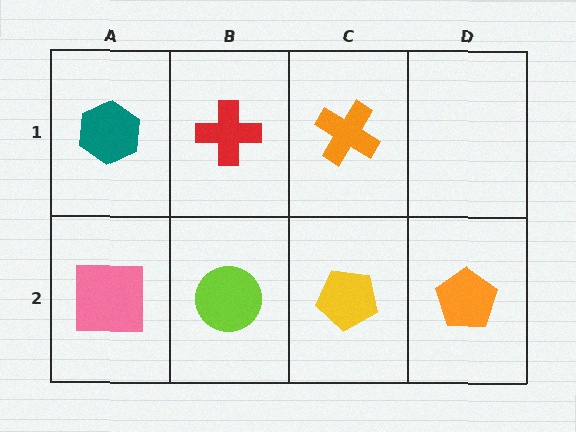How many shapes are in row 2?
4 shapes.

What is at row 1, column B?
A red cross.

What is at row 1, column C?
An orange cross.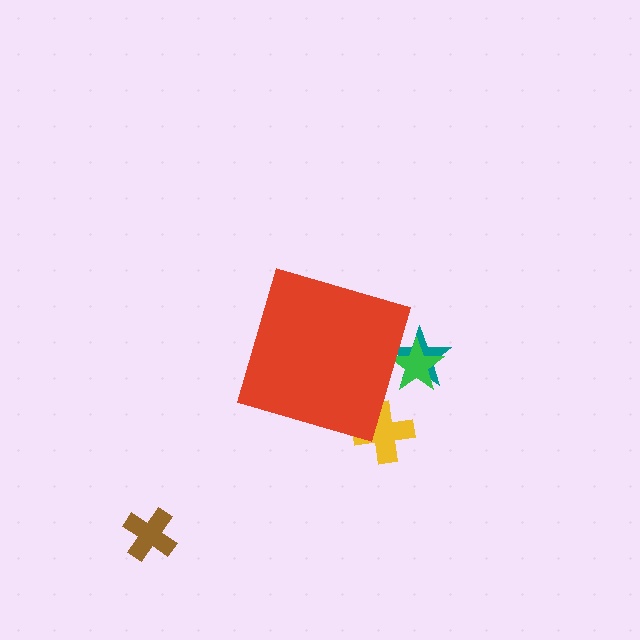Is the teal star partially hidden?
Yes, the teal star is partially hidden behind the red diamond.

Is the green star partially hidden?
Yes, the green star is partially hidden behind the red diamond.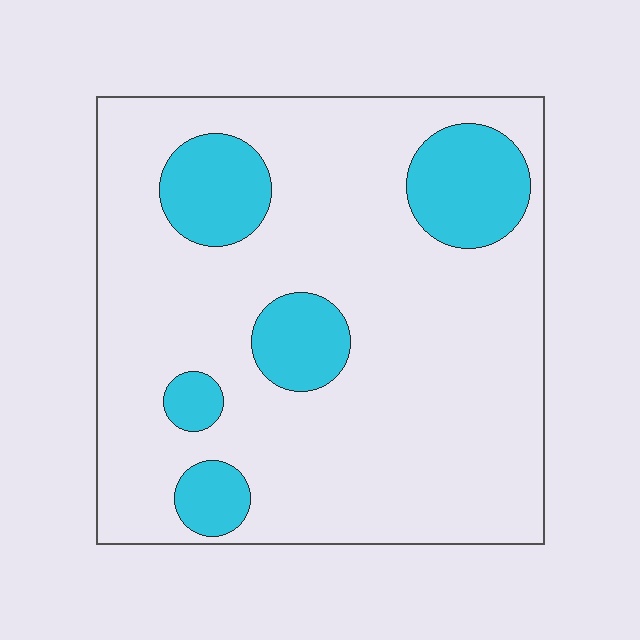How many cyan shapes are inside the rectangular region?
5.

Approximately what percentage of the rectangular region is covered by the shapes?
Approximately 20%.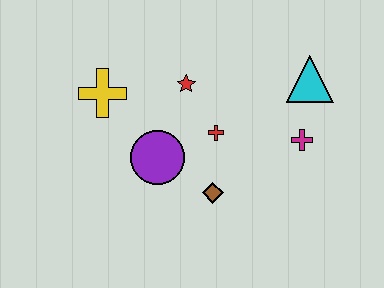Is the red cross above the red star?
No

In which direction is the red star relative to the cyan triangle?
The red star is to the left of the cyan triangle.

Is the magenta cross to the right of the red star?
Yes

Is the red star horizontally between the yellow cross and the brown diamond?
Yes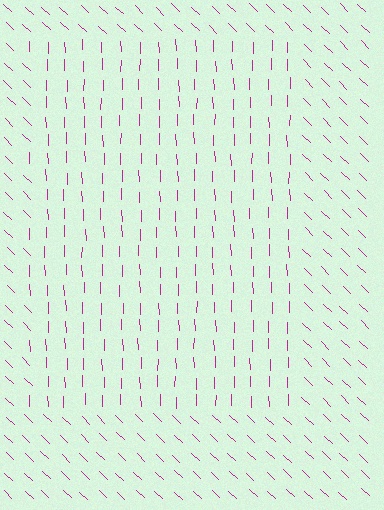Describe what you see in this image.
The image is filled with small magenta line segments. A rectangle region in the image has lines oriented differently from the surrounding lines, creating a visible texture boundary.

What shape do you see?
I see a rectangle.